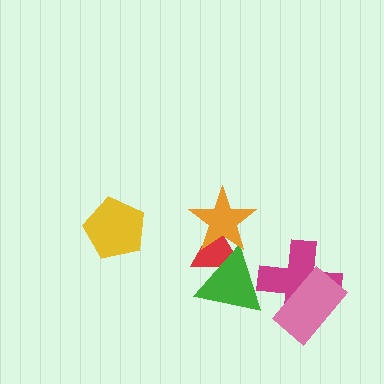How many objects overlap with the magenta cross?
2 objects overlap with the magenta cross.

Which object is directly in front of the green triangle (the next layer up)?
The magenta cross is directly in front of the green triangle.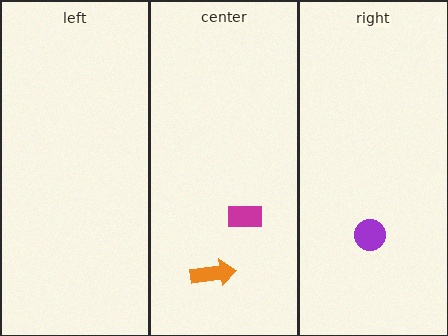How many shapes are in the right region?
1.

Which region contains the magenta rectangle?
The center region.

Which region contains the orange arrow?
The center region.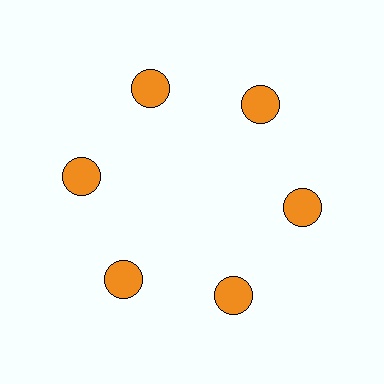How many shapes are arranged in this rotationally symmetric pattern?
There are 6 shapes, arranged in 6 groups of 1.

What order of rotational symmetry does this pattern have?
This pattern has 6-fold rotational symmetry.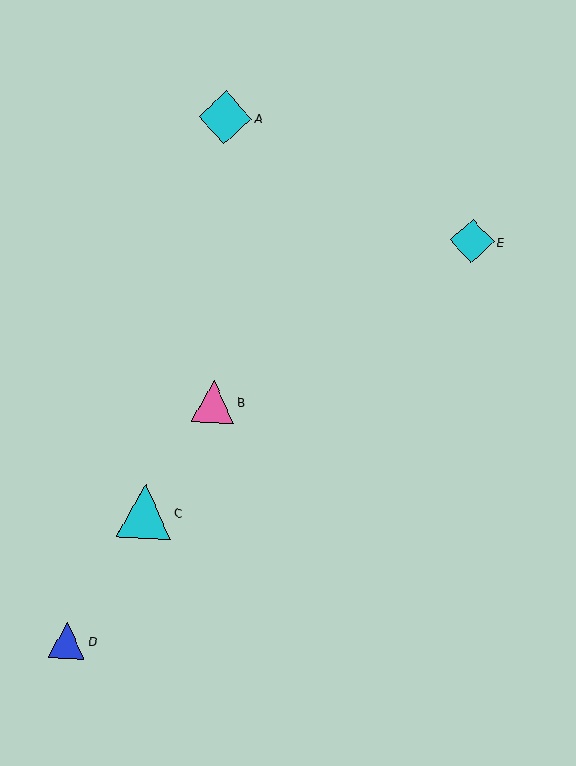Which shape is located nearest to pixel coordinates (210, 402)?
The pink triangle (labeled B) at (213, 402) is nearest to that location.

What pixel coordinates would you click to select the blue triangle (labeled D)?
Click at (67, 641) to select the blue triangle D.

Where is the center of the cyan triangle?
The center of the cyan triangle is at (145, 511).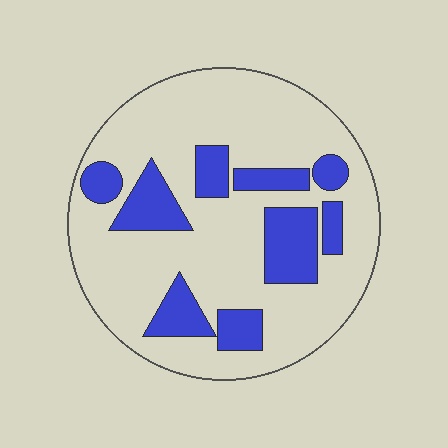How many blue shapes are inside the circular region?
9.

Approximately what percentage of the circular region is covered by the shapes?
Approximately 25%.